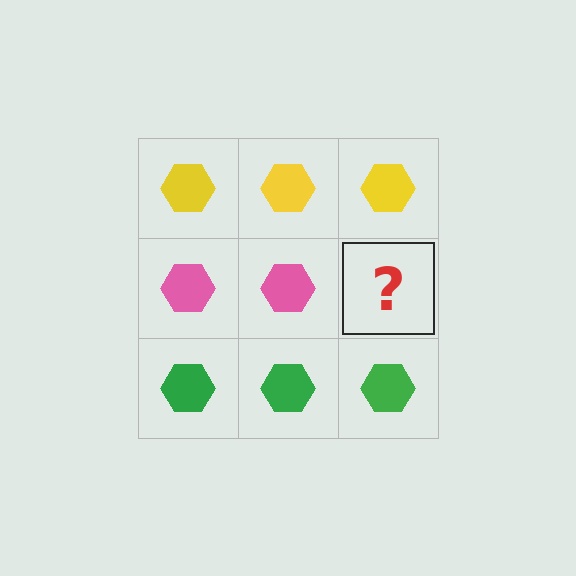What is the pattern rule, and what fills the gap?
The rule is that each row has a consistent color. The gap should be filled with a pink hexagon.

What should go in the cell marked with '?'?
The missing cell should contain a pink hexagon.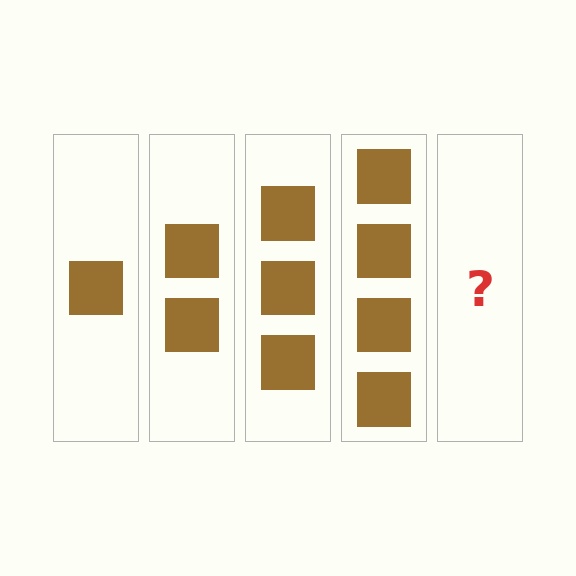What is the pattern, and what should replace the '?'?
The pattern is that each step adds one more square. The '?' should be 5 squares.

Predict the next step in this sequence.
The next step is 5 squares.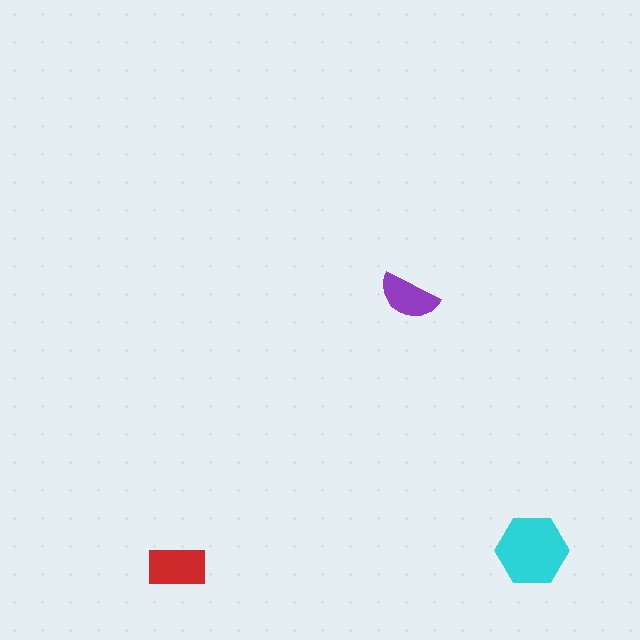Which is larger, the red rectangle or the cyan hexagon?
The cyan hexagon.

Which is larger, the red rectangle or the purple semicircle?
The red rectangle.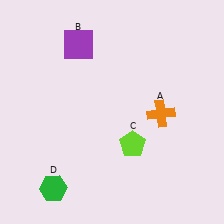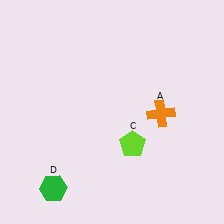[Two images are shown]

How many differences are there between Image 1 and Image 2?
There is 1 difference between the two images.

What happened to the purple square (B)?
The purple square (B) was removed in Image 2. It was in the top-left area of Image 1.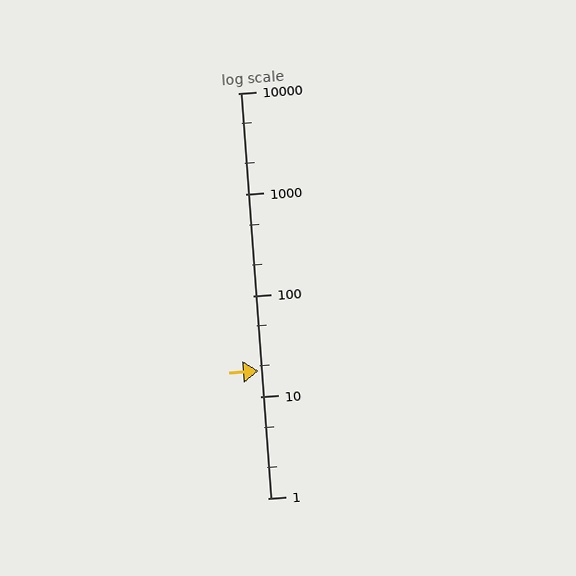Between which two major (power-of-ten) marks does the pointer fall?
The pointer is between 10 and 100.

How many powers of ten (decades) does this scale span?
The scale spans 4 decades, from 1 to 10000.